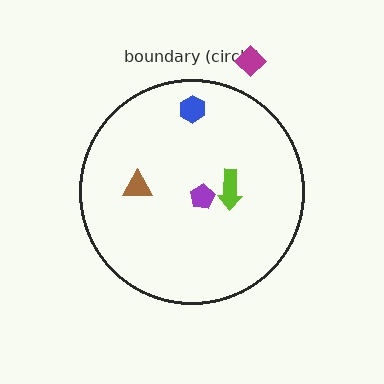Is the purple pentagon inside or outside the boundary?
Inside.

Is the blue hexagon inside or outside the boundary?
Inside.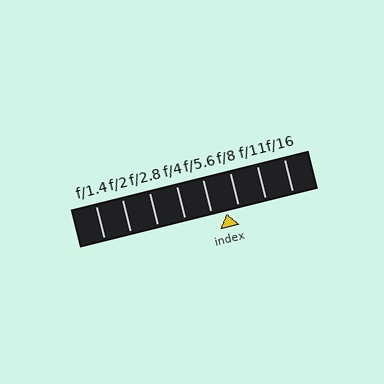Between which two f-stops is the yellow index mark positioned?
The index mark is between f/5.6 and f/8.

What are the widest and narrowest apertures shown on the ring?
The widest aperture shown is f/1.4 and the narrowest is f/16.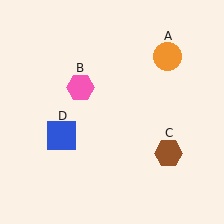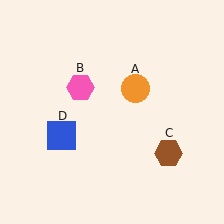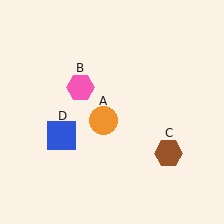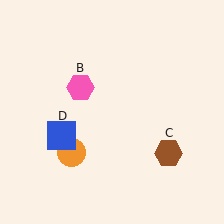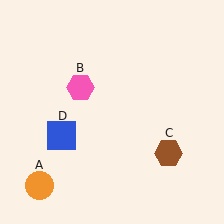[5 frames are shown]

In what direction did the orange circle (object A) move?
The orange circle (object A) moved down and to the left.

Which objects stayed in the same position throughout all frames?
Pink hexagon (object B) and brown hexagon (object C) and blue square (object D) remained stationary.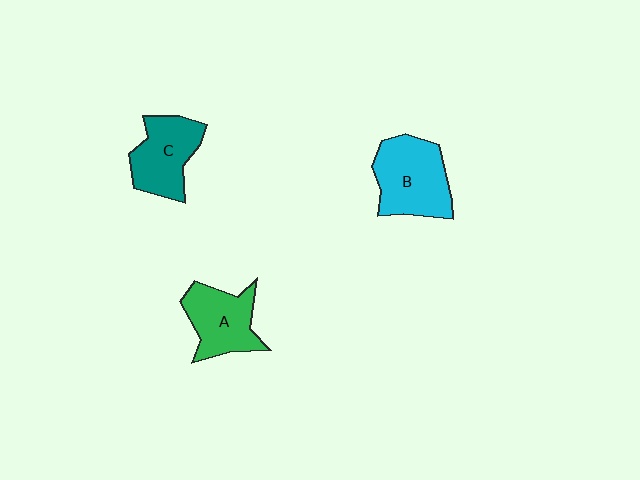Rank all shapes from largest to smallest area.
From largest to smallest: B (cyan), C (teal), A (green).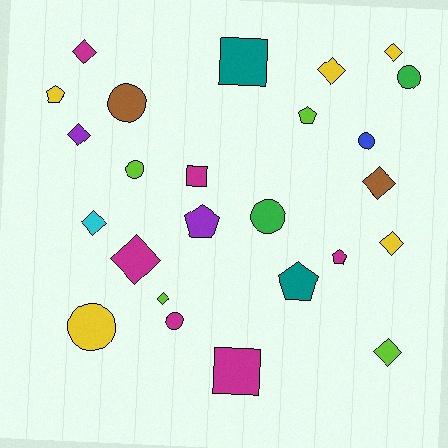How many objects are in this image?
There are 25 objects.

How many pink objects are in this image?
There are no pink objects.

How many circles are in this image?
There are 7 circles.